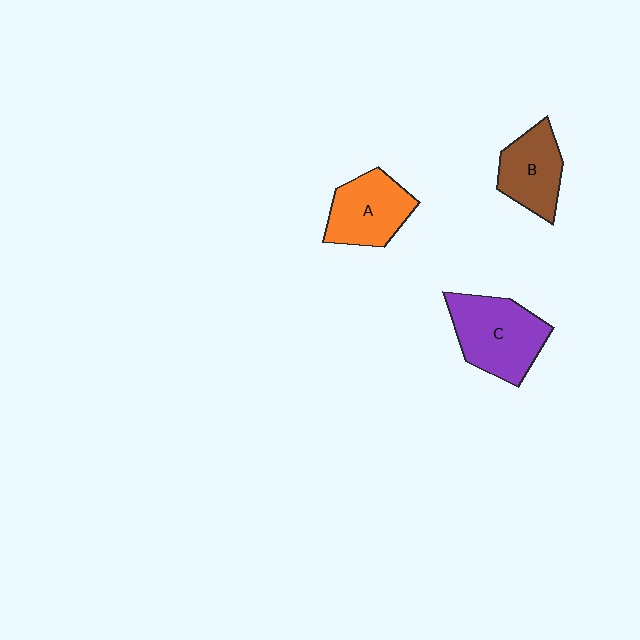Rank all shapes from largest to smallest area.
From largest to smallest: C (purple), A (orange), B (brown).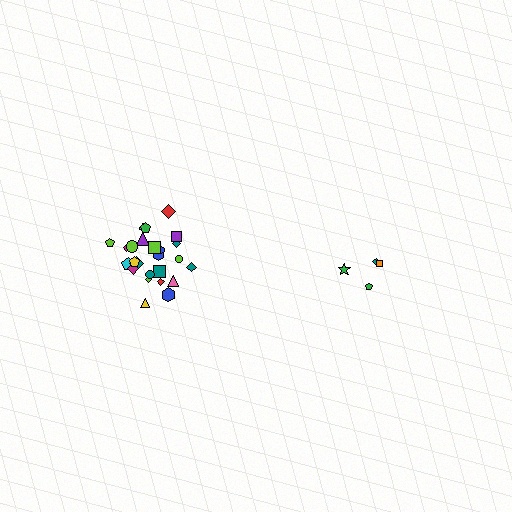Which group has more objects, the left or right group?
The left group.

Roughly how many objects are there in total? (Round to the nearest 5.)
Roughly 30 objects in total.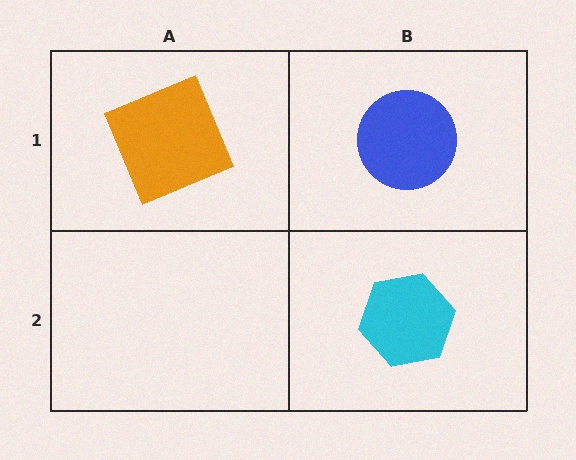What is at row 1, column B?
A blue circle.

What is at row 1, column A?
An orange square.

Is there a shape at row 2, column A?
No, that cell is empty.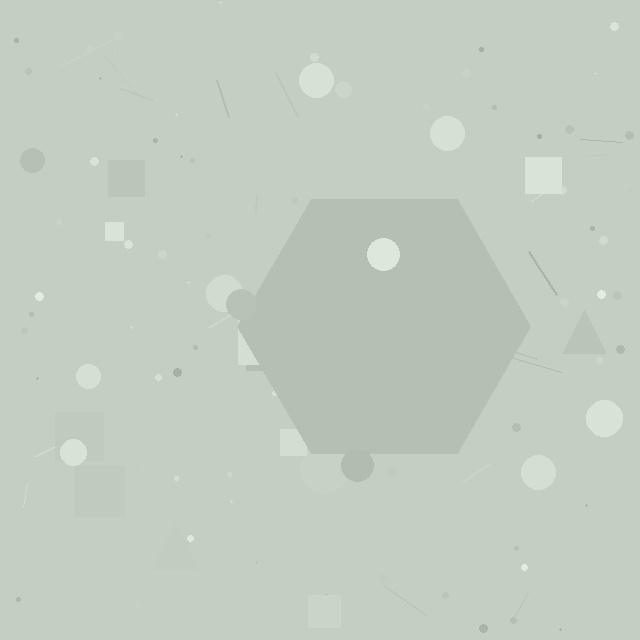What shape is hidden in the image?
A hexagon is hidden in the image.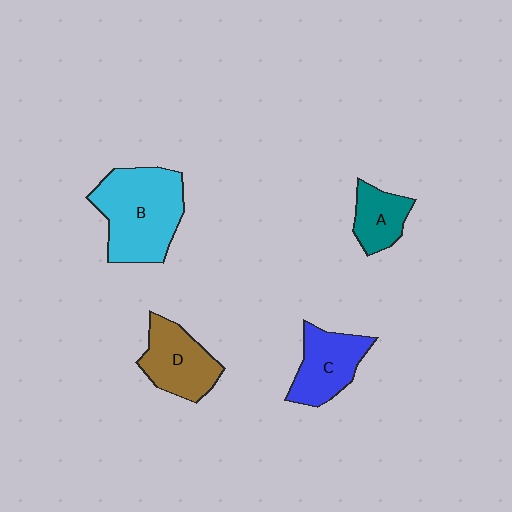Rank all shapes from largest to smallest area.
From largest to smallest: B (cyan), D (brown), C (blue), A (teal).